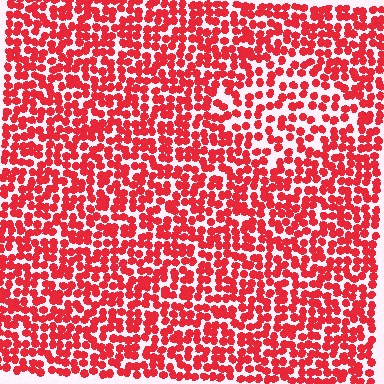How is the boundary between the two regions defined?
The boundary is defined by a change in element density (approximately 1.6x ratio). All elements are the same color, size, and shape.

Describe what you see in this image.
The image contains small red elements arranged at two different densities. A diamond-shaped region is visible where the elements are less densely packed than the surrounding area.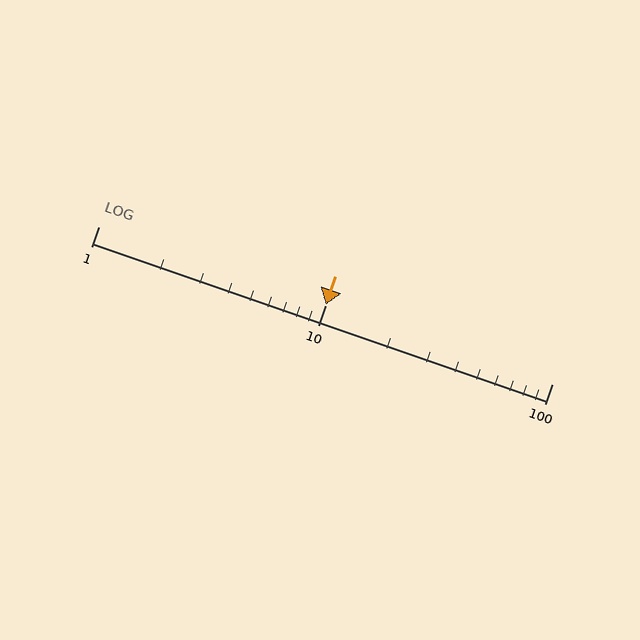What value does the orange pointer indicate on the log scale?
The pointer indicates approximately 10.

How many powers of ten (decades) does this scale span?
The scale spans 2 decades, from 1 to 100.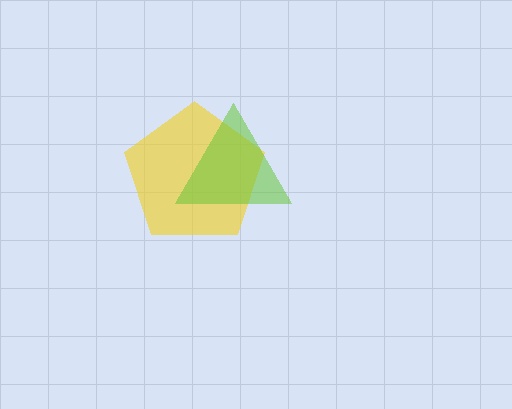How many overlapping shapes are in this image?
There are 2 overlapping shapes in the image.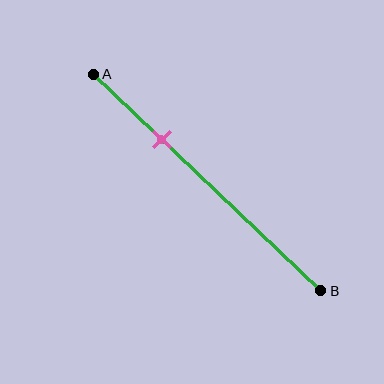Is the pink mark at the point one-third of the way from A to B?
No, the mark is at about 30% from A, not at the 33% one-third point.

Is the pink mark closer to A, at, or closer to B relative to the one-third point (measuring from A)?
The pink mark is closer to point A than the one-third point of segment AB.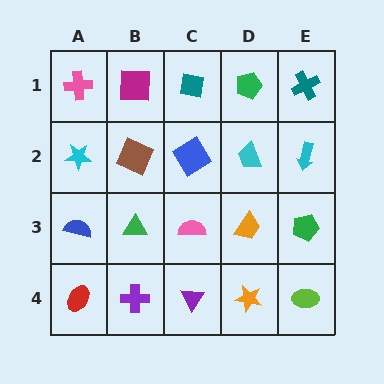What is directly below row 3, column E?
A lime ellipse.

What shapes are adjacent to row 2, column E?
A teal cross (row 1, column E), a green pentagon (row 3, column E), a cyan trapezoid (row 2, column D).